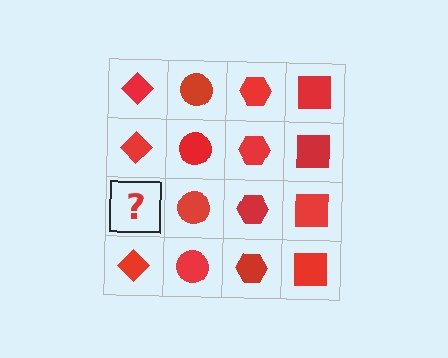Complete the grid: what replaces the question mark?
The question mark should be replaced with a red diamond.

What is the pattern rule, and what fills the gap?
The rule is that each column has a consistent shape. The gap should be filled with a red diamond.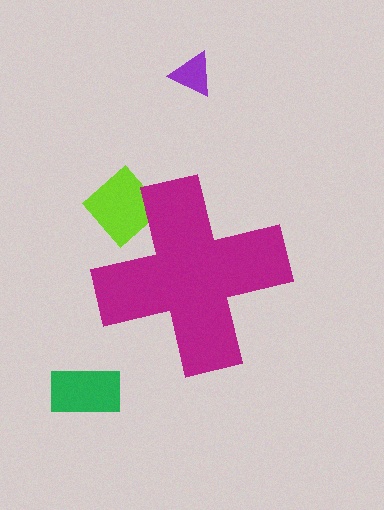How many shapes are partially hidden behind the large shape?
1 shape is partially hidden.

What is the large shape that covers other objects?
A magenta cross.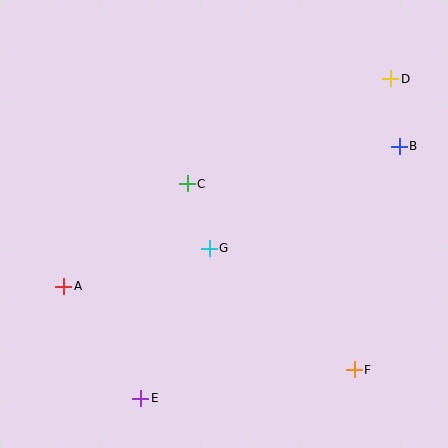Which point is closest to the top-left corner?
Point C is closest to the top-left corner.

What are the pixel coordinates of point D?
Point D is at (391, 79).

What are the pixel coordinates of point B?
Point B is at (399, 146).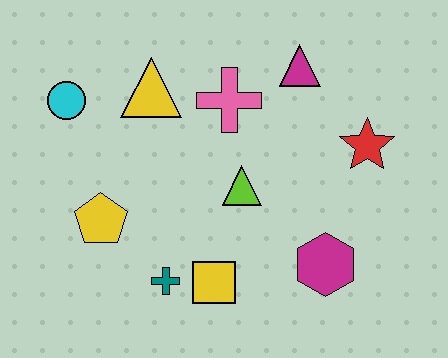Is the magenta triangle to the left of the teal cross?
No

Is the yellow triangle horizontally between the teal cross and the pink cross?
No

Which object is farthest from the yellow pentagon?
The red star is farthest from the yellow pentagon.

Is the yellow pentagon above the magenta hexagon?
Yes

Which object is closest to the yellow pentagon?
The teal cross is closest to the yellow pentagon.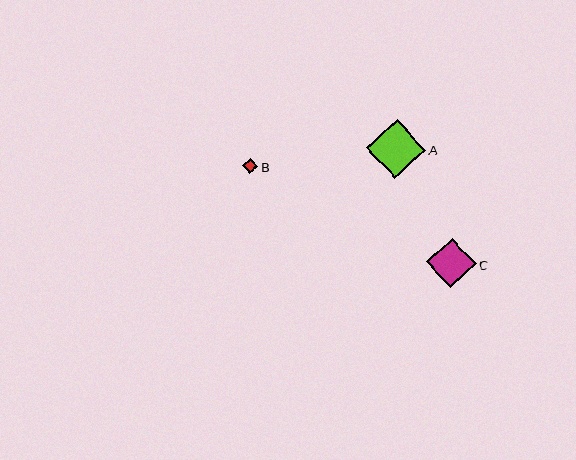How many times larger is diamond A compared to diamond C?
Diamond A is approximately 1.2 times the size of diamond C.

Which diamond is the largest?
Diamond A is the largest with a size of approximately 59 pixels.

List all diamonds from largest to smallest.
From largest to smallest: A, C, B.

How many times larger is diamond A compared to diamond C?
Diamond A is approximately 1.2 times the size of diamond C.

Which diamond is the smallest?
Diamond B is the smallest with a size of approximately 15 pixels.